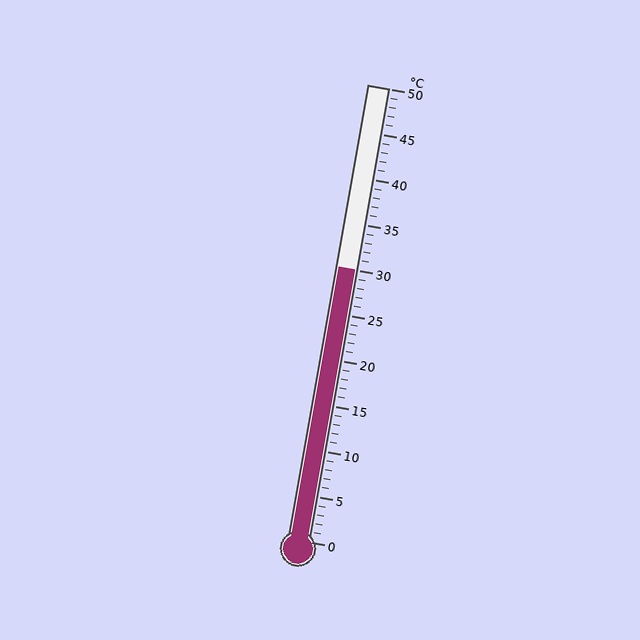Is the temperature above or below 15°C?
The temperature is above 15°C.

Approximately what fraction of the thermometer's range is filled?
The thermometer is filled to approximately 60% of its range.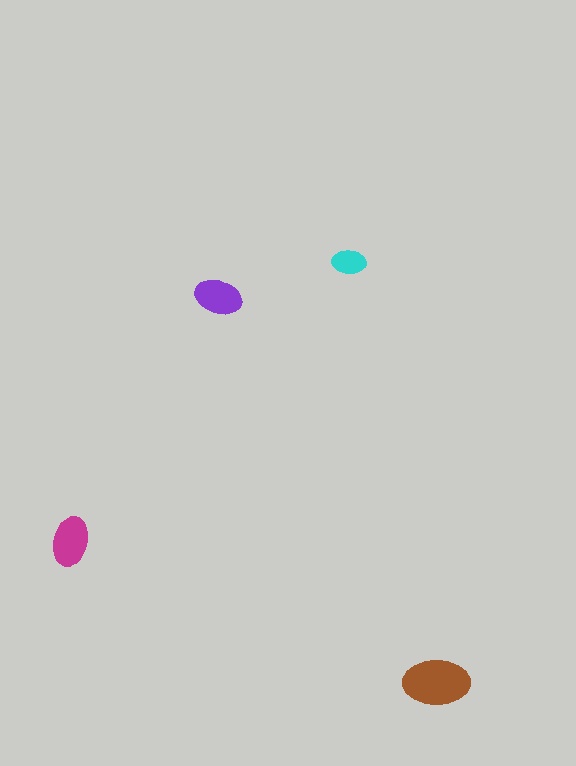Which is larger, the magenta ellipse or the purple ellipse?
The magenta one.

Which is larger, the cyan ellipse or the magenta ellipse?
The magenta one.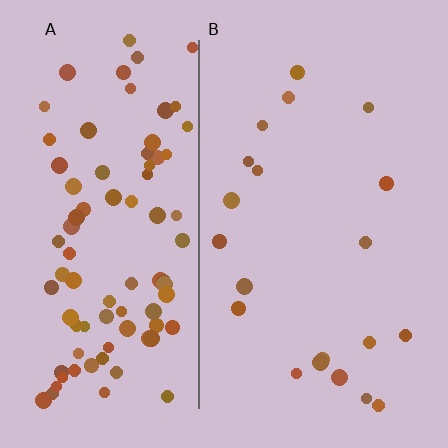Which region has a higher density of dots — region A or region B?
A (the left).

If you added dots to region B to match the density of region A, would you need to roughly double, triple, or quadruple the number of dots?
Approximately quadruple.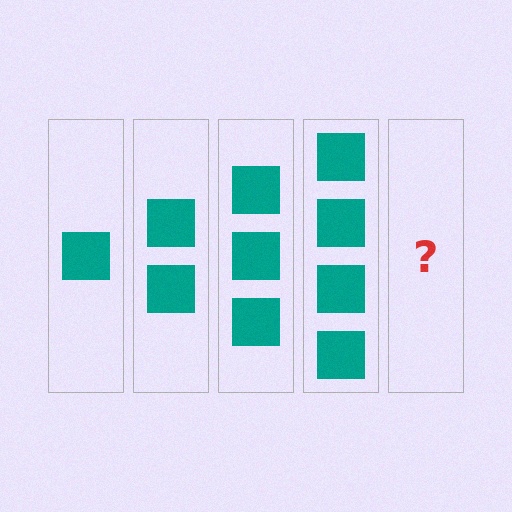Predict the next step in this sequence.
The next step is 5 squares.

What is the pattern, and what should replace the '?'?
The pattern is that each step adds one more square. The '?' should be 5 squares.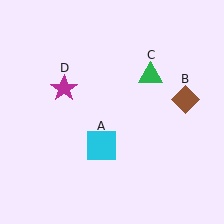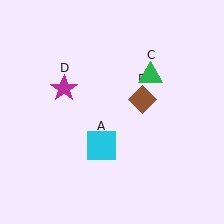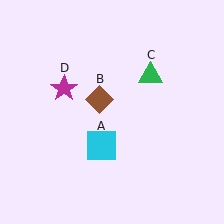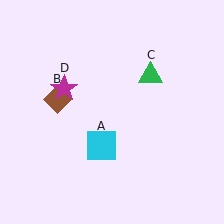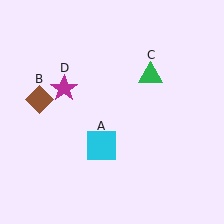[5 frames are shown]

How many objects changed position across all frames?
1 object changed position: brown diamond (object B).